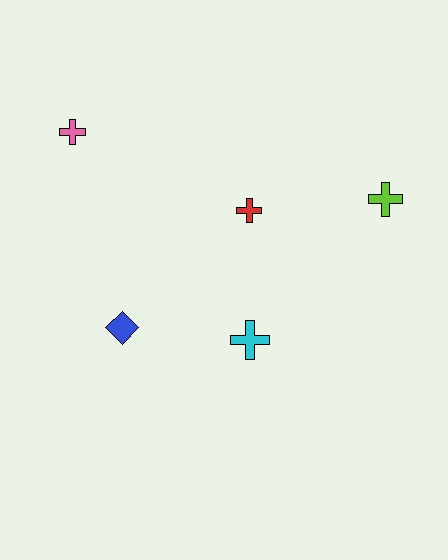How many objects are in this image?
There are 5 objects.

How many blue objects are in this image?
There is 1 blue object.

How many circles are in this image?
There are no circles.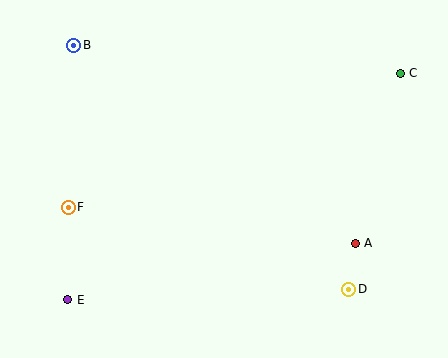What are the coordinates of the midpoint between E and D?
The midpoint between E and D is at (208, 295).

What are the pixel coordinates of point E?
Point E is at (68, 300).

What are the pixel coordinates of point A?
Point A is at (355, 243).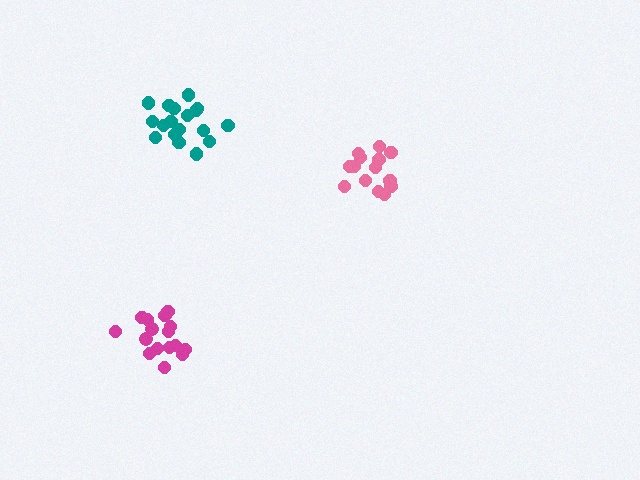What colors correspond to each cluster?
The clusters are colored: magenta, pink, teal.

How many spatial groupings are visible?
There are 3 spatial groupings.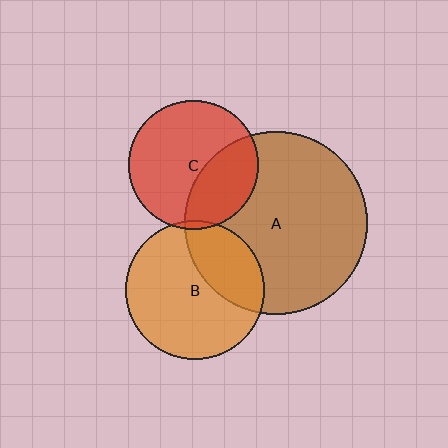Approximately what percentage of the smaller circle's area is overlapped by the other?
Approximately 30%.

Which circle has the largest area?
Circle A (brown).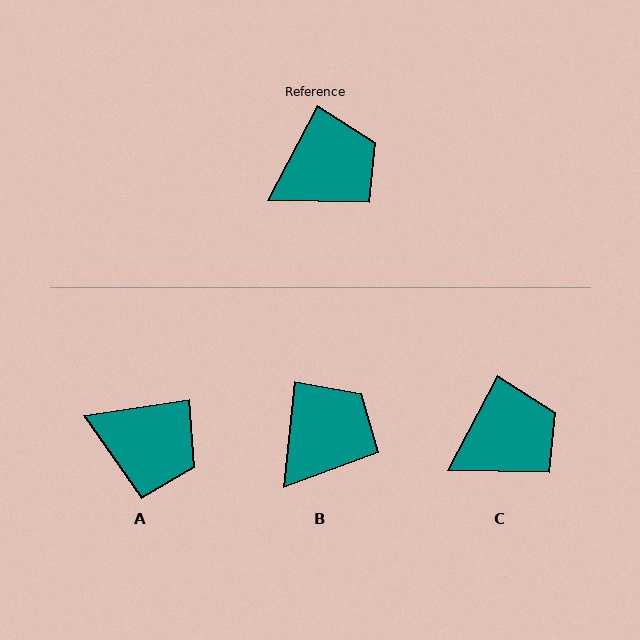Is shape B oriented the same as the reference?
No, it is off by about 22 degrees.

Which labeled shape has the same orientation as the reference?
C.